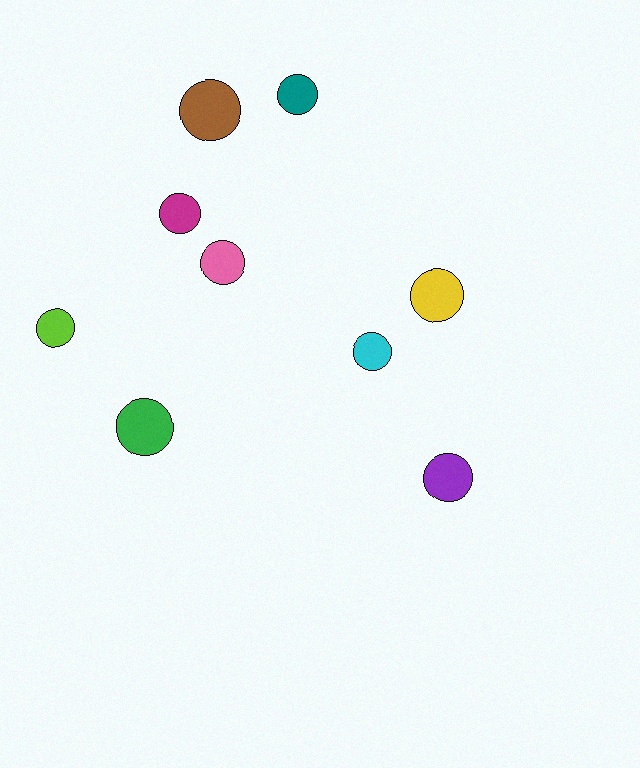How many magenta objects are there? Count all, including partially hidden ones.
There is 1 magenta object.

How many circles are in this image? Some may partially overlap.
There are 9 circles.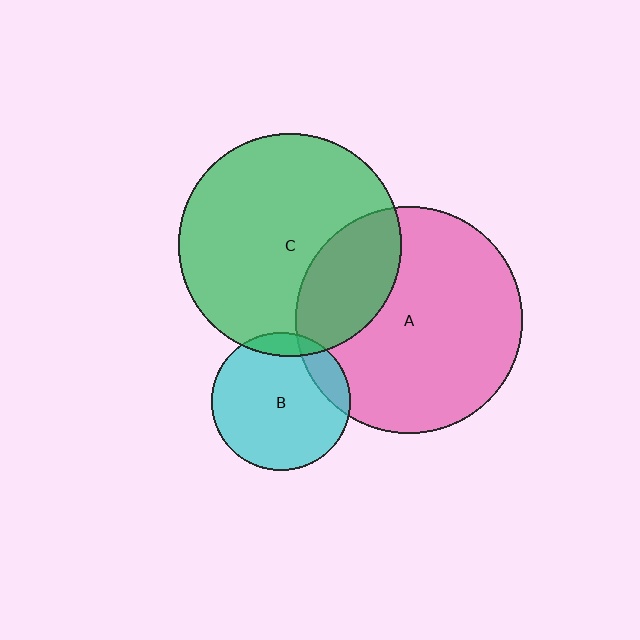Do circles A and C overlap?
Yes.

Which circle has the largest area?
Circle A (pink).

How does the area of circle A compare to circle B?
Approximately 2.7 times.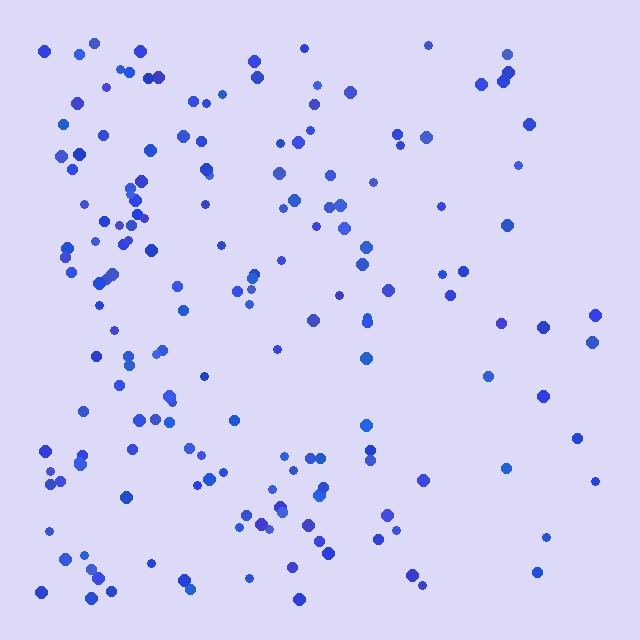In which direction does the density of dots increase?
From right to left, with the left side densest.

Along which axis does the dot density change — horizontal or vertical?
Horizontal.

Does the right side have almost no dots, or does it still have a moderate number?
Still a moderate number, just noticeably fewer than the left.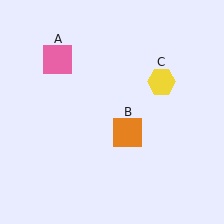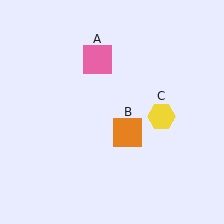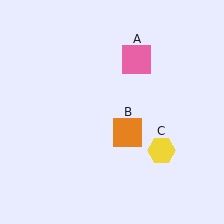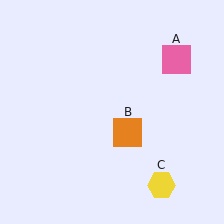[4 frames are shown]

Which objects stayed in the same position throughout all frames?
Orange square (object B) remained stationary.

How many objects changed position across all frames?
2 objects changed position: pink square (object A), yellow hexagon (object C).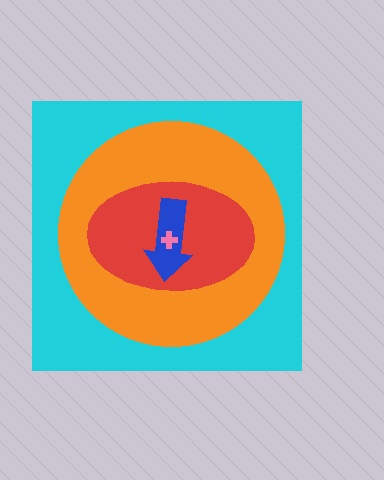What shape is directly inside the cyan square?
The orange circle.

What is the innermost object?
The pink cross.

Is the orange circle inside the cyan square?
Yes.